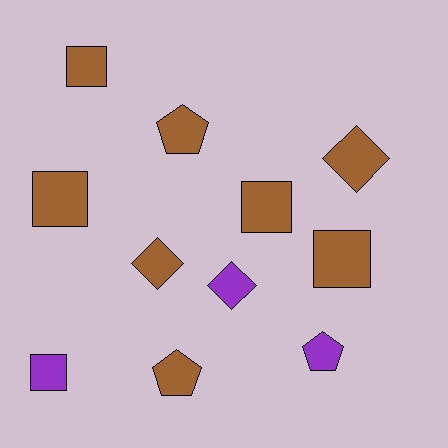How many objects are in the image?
There are 11 objects.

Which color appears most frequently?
Brown, with 8 objects.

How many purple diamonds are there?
There is 1 purple diamond.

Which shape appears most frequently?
Square, with 5 objects.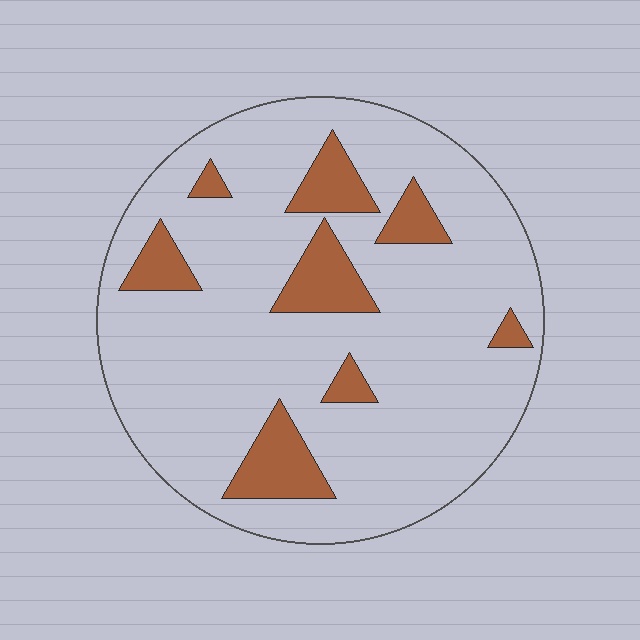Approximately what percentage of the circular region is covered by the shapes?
Approximately 15%.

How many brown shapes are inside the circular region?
8.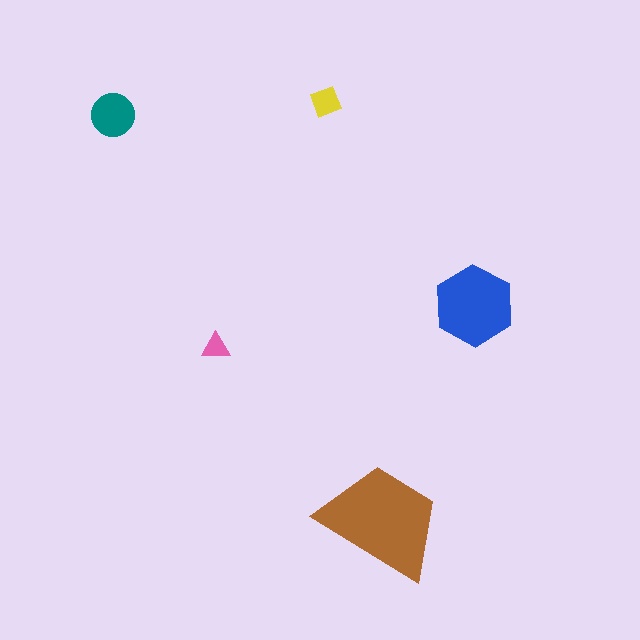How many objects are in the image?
There are 5 objects in the image.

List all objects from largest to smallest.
The brown trapezoid, the blue hexagon, the teal circle, the yellow diamond, the pink triangle.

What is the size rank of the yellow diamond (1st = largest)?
4th.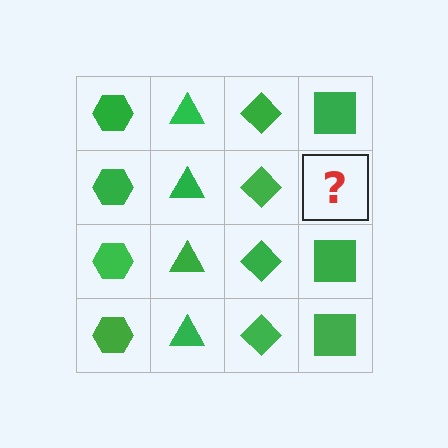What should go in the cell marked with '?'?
The missing cell should contain a green square.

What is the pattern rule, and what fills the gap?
The rule is that each column has a consistent shape. The gap should be filled with a green square.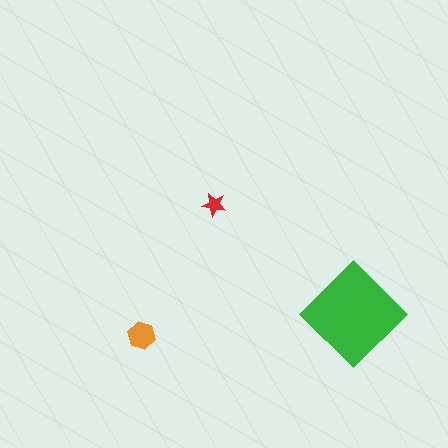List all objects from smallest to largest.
The red star, the orange hexagon, the green diamond.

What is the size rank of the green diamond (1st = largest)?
1st.